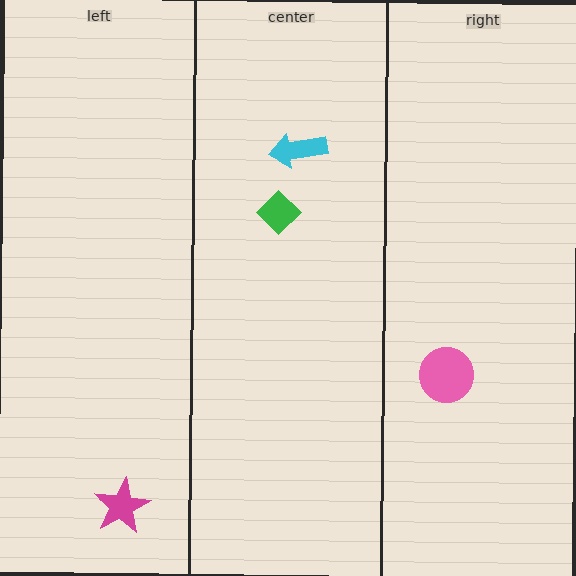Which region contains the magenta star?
The left region.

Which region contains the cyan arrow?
The center region.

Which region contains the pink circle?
The right region.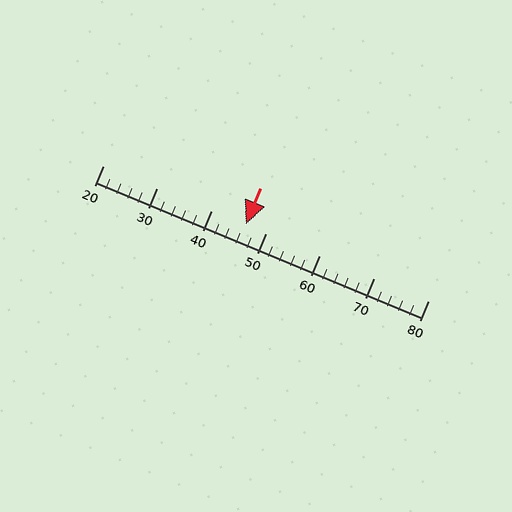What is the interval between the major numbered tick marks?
The major tick marks are spaced 10 units apart.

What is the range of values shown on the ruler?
The ruler shows values from 20 to 80.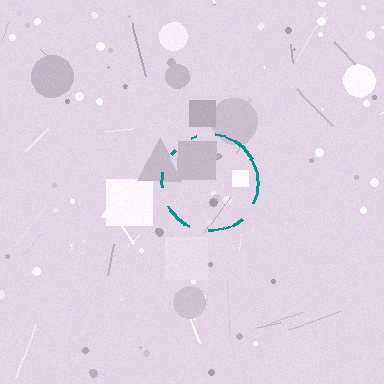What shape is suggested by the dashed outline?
The dashed outline suggests a circle.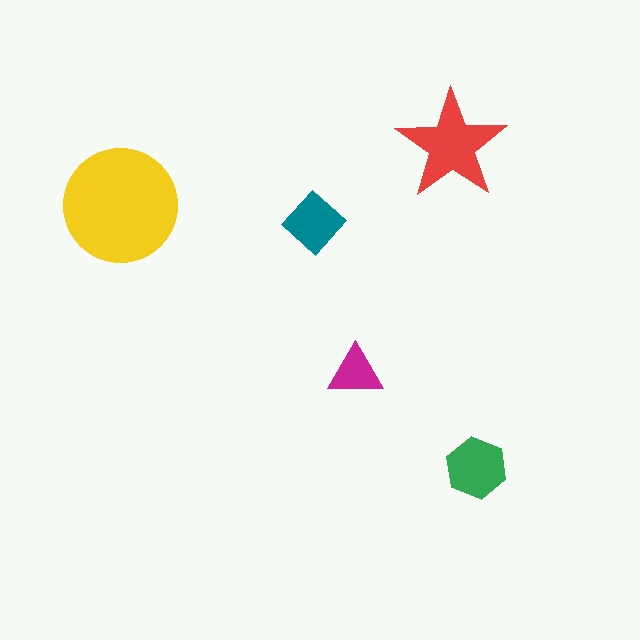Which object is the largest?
The yellow circle.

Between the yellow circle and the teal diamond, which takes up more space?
The yellow circle.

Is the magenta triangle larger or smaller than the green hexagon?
Smaller.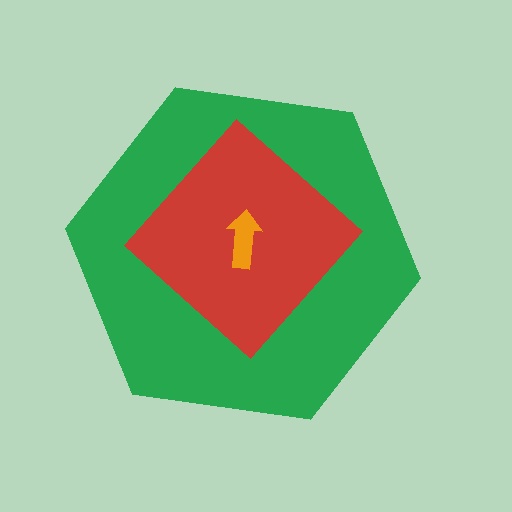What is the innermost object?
The orange arrow.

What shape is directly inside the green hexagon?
The red diamond.